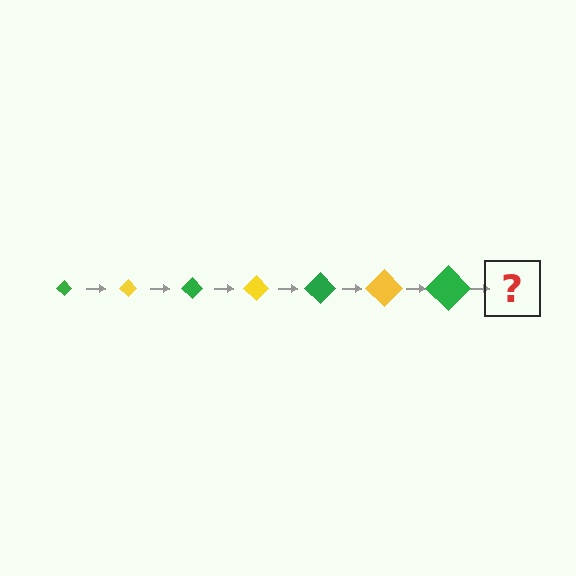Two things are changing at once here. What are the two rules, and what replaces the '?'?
The two rules are that the diamond grows larger each step and the color cycles through green and yellow. The '?' should be a yellow diamond, larger than the previous one.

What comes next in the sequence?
The next element should be a yellow diamond, larger than the previous one.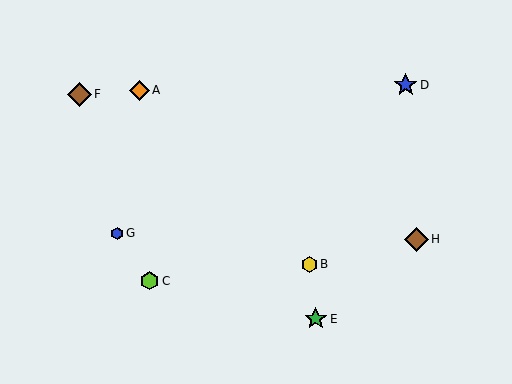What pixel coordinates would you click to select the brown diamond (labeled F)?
Click at (79, 94) to select the brown diamond F.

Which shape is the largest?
The brown diamond (labeled F) is the largest.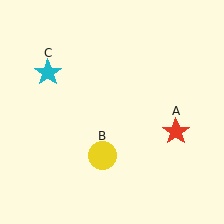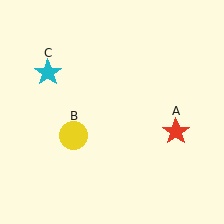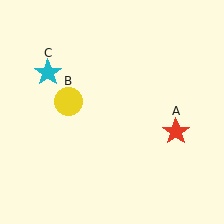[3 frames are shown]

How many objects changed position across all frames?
1 object changed position: yellow circle (object B).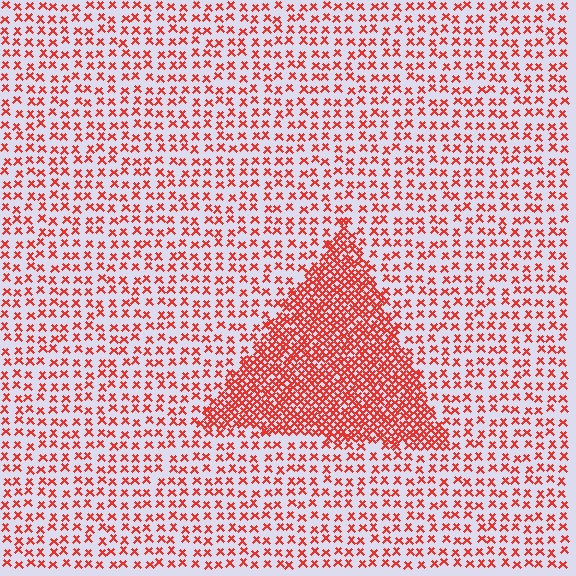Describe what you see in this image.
The image contains small red elements arranged at two different densities. A triangle-shaped region is visible where the elements are more densely packed than the surrounding area.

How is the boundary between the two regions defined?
The boundary is defined by a change in element density (approximately 2.7x ratio). All elements are the same color, size, and shape.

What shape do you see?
I see a triangle.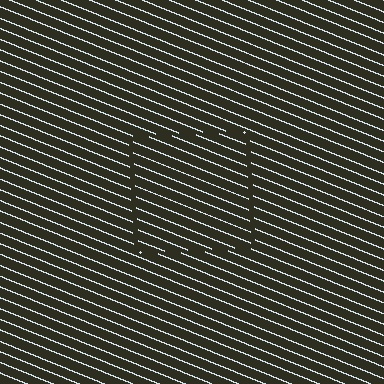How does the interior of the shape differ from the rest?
The interior of the shape contains the same grating, shifted by half a period — the contour is defined by the phase discontinuity where line-ends from the inner and outer gratings abut.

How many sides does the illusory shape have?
4 sides — the line-ends trace a square.